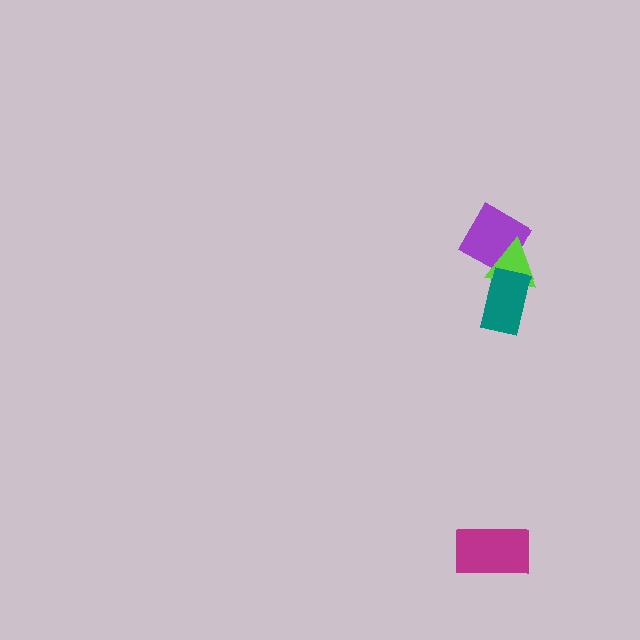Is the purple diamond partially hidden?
Yes, it is partially covered by another shape.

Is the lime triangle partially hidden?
Yes, it is partially covered by another shape.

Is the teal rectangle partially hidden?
No, no other shape covers it.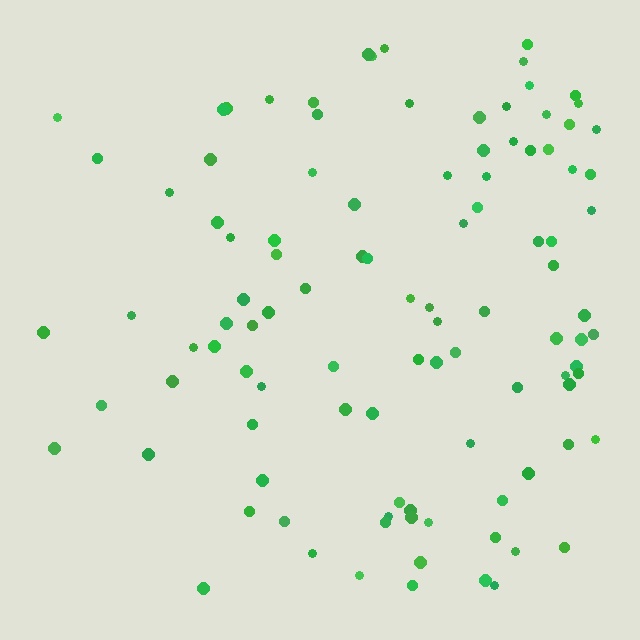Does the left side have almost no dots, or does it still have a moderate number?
Still a moderate number, just noticeably fewer than the right.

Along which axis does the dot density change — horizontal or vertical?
Horizontal.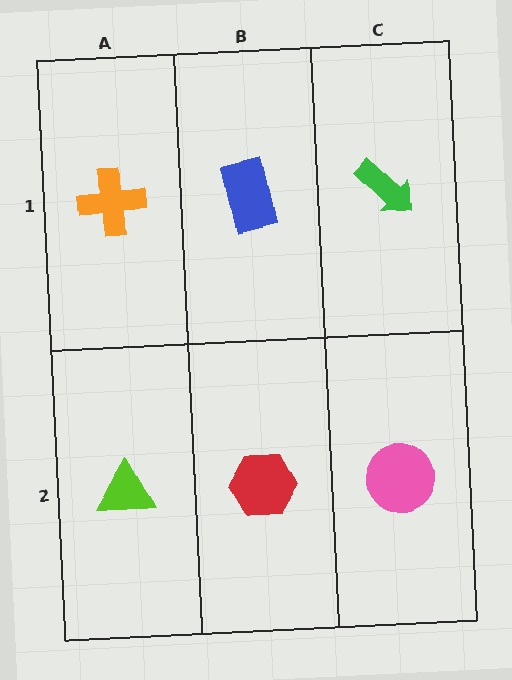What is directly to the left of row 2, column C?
A red hexagon.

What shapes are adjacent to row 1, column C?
A pink circle (row 2, column C), a blue rectangle (row 1, column B).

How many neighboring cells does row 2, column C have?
2.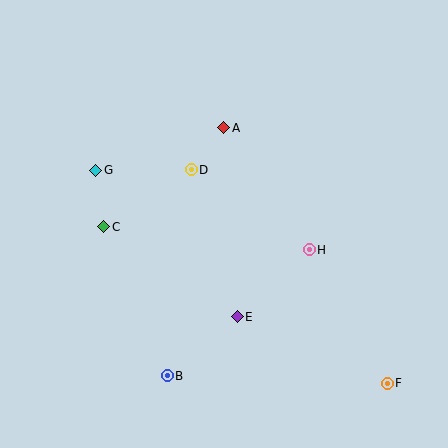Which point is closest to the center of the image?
Point D at (191, 170) is closest to the center.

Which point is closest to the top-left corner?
Point G is closest to the top-left corner.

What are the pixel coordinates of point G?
Point G is at (96, 170).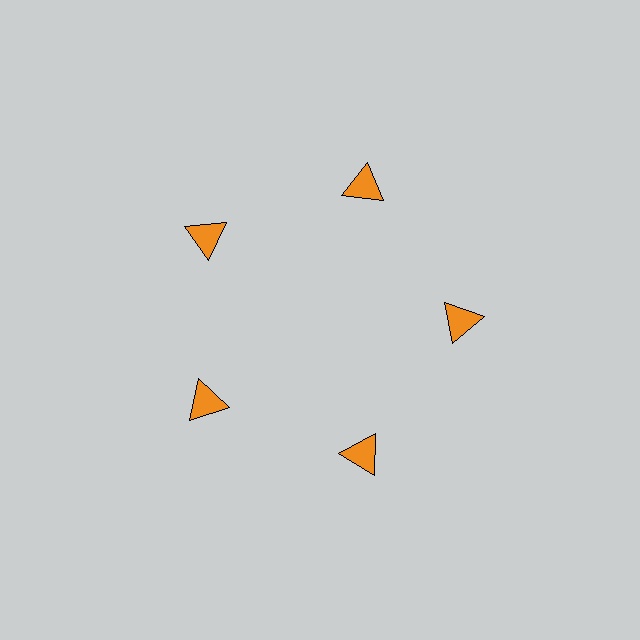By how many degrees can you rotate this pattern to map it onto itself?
The pattern maps onto itself every 72 degrees of rotation.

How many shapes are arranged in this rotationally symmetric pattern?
There are 5 shapes, arranged in 5 groups of 1.